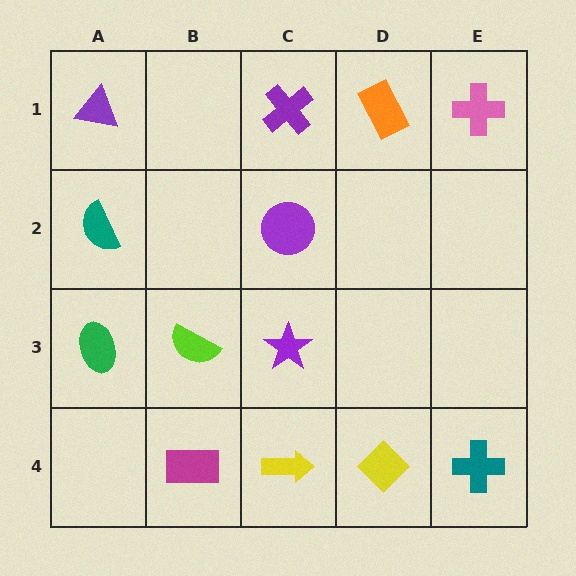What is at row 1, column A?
A purple triangle.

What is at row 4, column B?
A magenta rectangle.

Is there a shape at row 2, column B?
No, that cell is empty.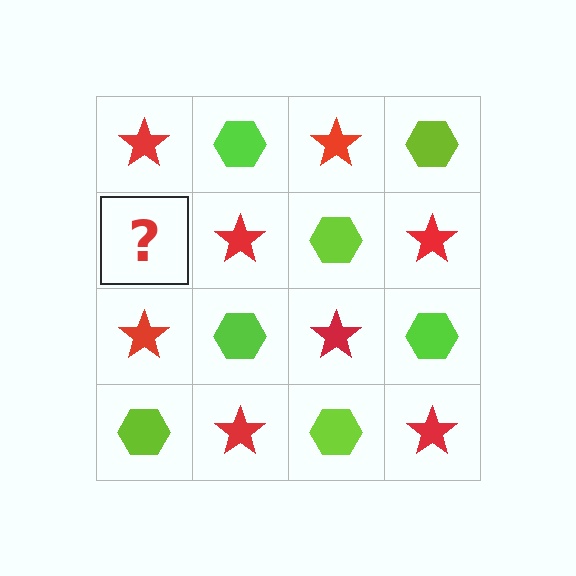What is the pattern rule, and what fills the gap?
The rule is that it alternates red star and lime hexagon in a checkerboard pattern. The gap should be filled with a lime hexagon.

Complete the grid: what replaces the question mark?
The question mark should be replaced with a lime hexagon.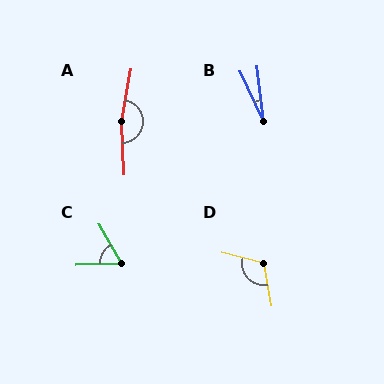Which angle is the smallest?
B, at approximately 18 degrees.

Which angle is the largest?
A, at approximately 167 degrees.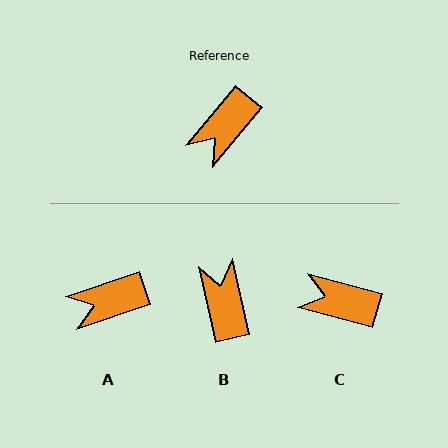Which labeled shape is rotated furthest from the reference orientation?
B, about 128 degrees away.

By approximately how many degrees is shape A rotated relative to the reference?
Approximately 31 degrees clockwise.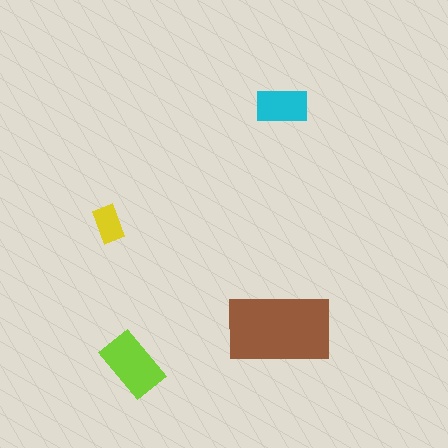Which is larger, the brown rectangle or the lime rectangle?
The brown one.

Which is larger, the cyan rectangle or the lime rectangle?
The lime one.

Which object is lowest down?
The lime rectangle is bottommost.